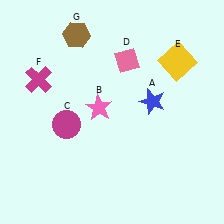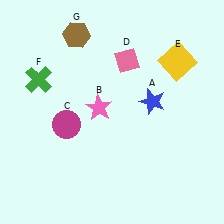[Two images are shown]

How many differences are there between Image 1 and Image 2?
There is 1 difference between the two images.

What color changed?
The cross (F) changed from magenta in Image 1 to green in Image 2.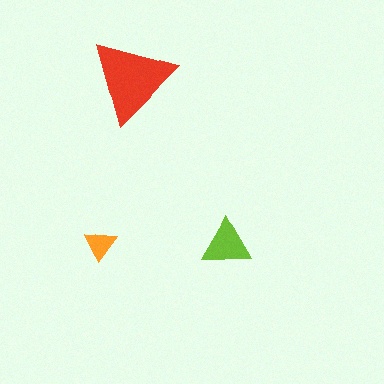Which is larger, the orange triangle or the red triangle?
The red one.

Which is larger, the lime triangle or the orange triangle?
The lime one.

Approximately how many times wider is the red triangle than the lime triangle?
About 1.5 times wider.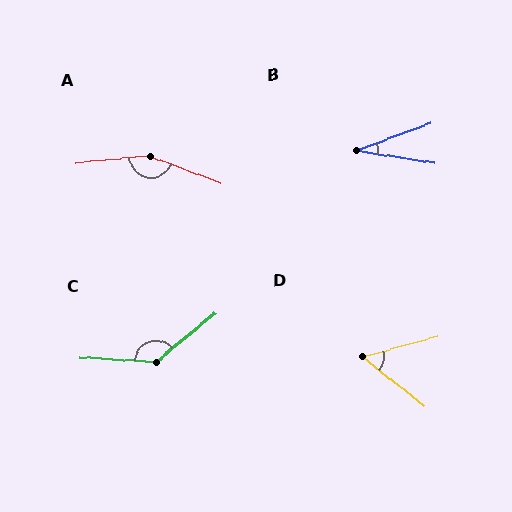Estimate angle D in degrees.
Approximately 54 degrees.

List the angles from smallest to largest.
B (29°), D (54°), C (137°), A (154°).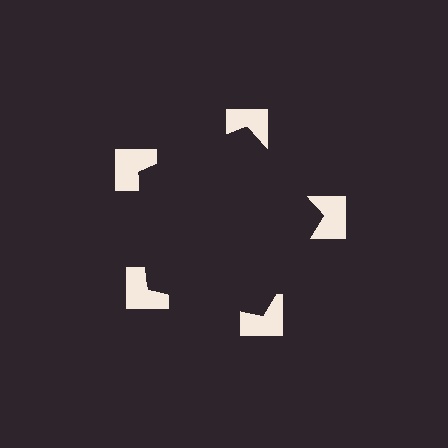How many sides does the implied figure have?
5 sides.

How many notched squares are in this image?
There are 5 — one at each vertex of the illusory pentagon.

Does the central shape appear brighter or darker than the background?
It typically appears slightly darker than the background, even though no actual brightness change is drawn.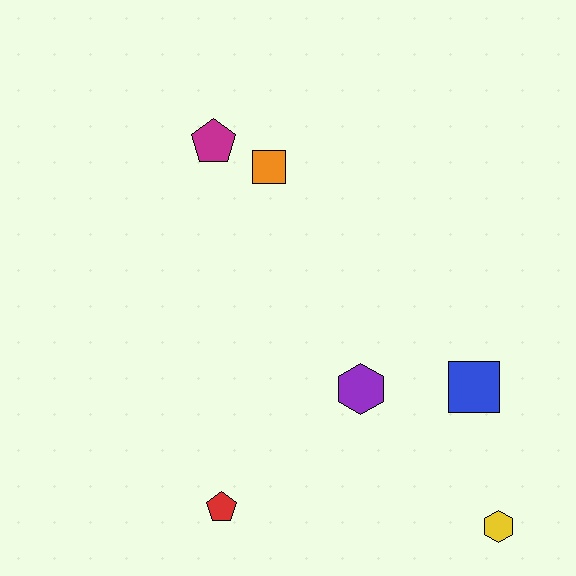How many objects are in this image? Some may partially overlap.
There are 6 objects.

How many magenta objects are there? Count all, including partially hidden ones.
There is 1 magenta object.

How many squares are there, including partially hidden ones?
There are 2 squares.